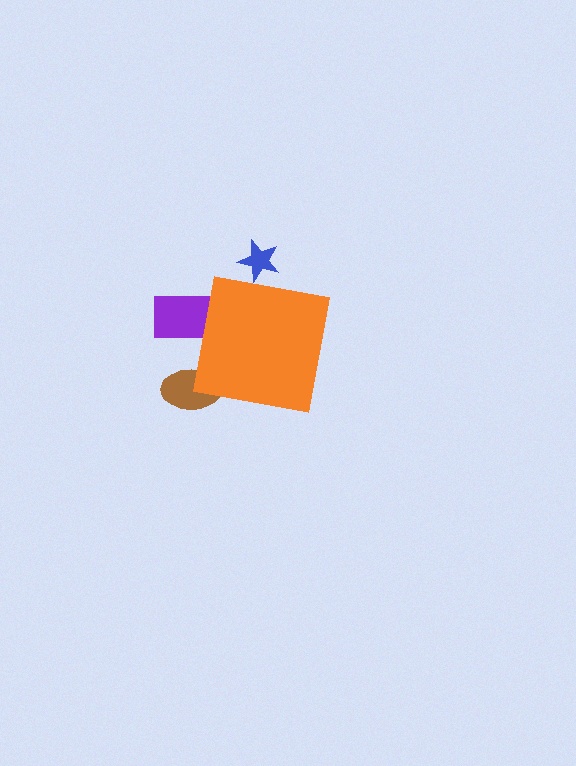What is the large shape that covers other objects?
An orange square.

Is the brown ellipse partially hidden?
Yes, the brown ellipse is partially hidden behind the orange square.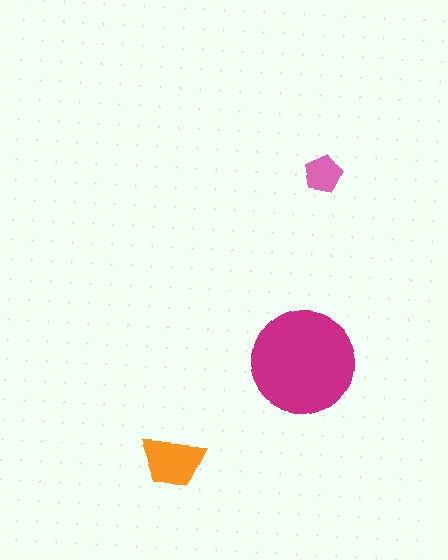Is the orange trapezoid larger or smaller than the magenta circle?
Smaller.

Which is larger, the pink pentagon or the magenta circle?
The magenta circle.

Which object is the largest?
The magenta circle.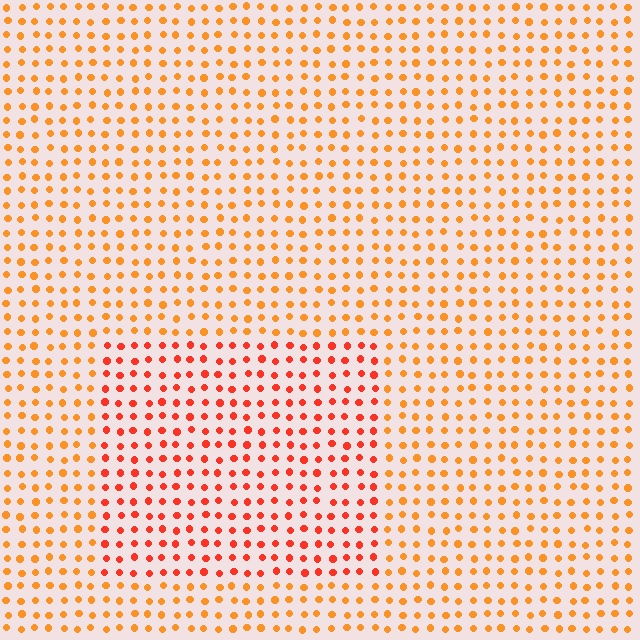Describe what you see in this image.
The image is filled with small orange elements in a uniform arrangement. A rectangle-shaped region is visible where the elements are tinted to a slightly different hue, forming a subtle color boundary.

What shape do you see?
I see a rectangle.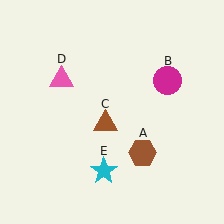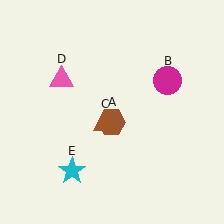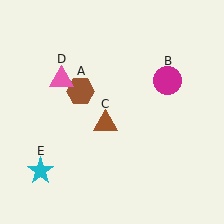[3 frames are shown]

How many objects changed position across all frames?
2 objects changed position: brown hexagon (object A), cyan star (object E).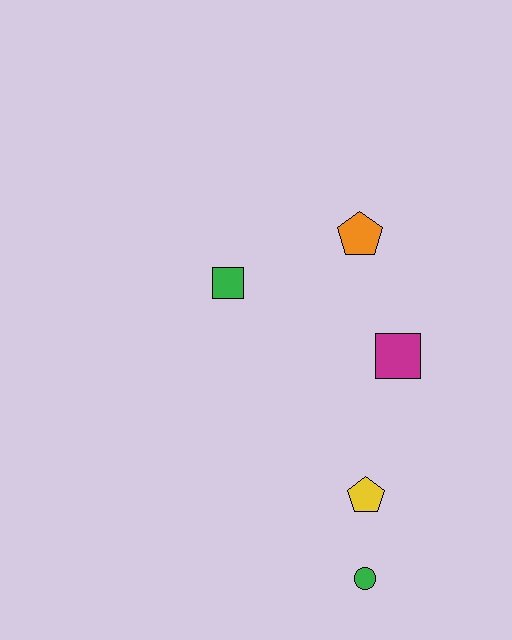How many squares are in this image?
There are 2 squares.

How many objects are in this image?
There are 5 objects.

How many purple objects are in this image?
There are no purple objects.